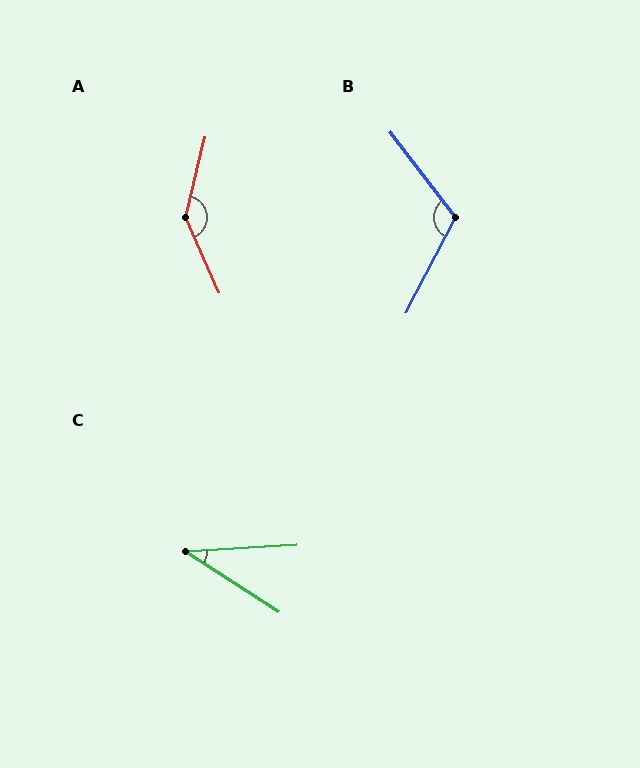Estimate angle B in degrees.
Approximately 115 degrees.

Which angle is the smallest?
C, at approximately 37 degrees.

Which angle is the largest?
A, at approximately 142 degrees.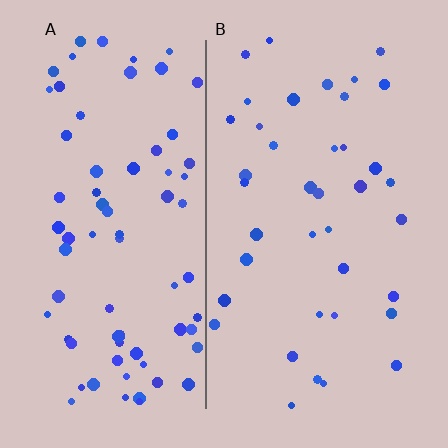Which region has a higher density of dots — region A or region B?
A (the left).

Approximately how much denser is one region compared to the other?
Approximately 1.9× — region A over region B.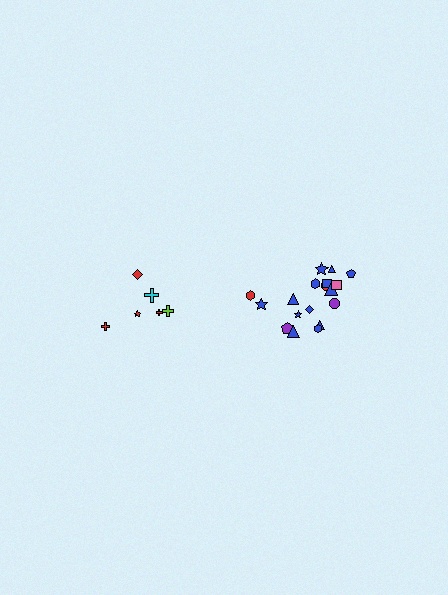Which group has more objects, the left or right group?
The right group.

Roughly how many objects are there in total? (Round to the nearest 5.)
Roughly 25 objects in total.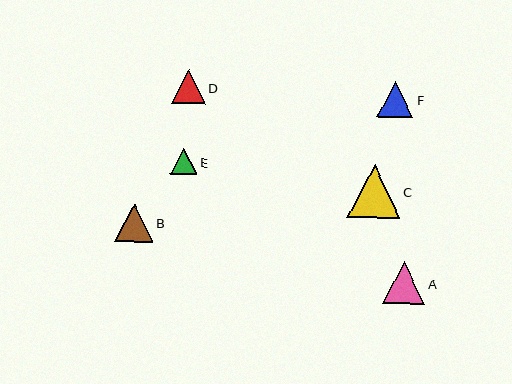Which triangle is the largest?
Triangle C is the largest with a size of approximately 53 pixels.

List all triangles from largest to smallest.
From largest to smallest: C, A, B, F, D, E.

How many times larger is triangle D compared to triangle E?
Triangle D is approximately 1.3 times the size of triangle E.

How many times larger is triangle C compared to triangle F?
Triangle C is approximately 1.5 times the size of triangle F.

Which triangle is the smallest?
Triangle E is the smallest with a size of approximately 26 pixels.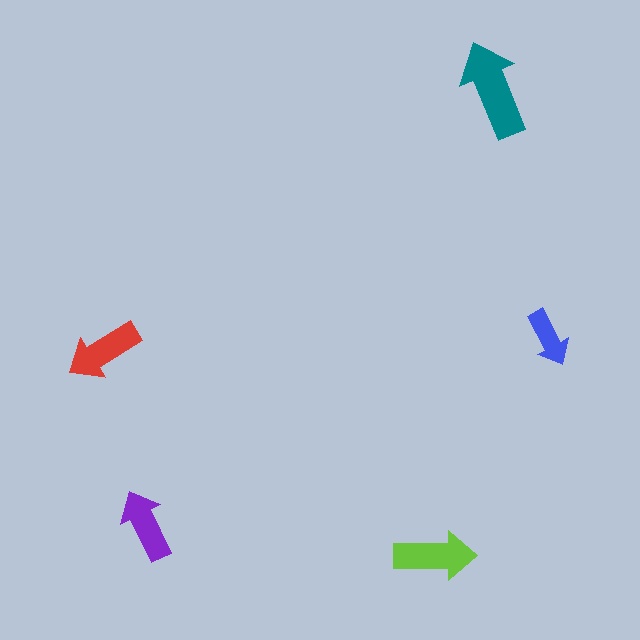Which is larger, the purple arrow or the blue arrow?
The purple one.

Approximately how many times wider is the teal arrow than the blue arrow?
About 1.5 times wider.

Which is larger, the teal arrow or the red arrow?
The teal one.